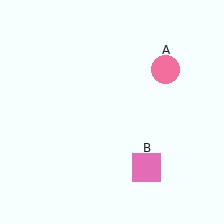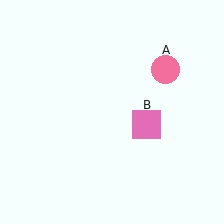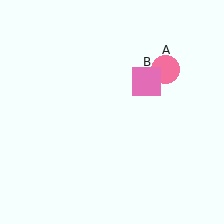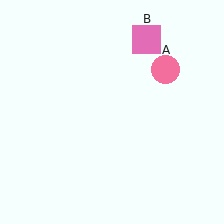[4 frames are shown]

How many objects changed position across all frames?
1 object changed position: pink square (object B).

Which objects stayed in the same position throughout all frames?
Pink circle (object A) remained stationary.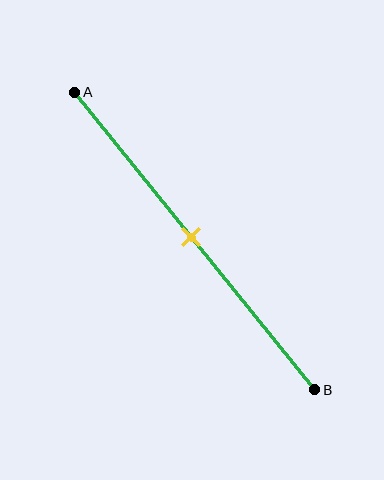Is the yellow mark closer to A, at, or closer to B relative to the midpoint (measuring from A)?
The yellow mark is approximately at the midpoint of segment AB.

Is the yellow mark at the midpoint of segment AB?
Yes, the mark is approximately at the midpoint.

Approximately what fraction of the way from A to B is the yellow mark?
The yellow mark is approximately 50% of the way from A to B.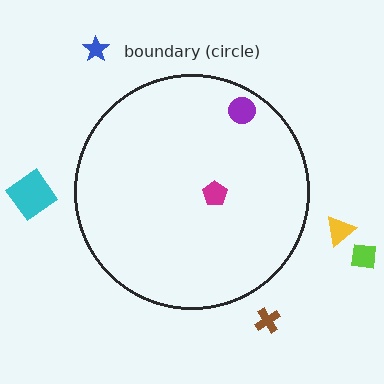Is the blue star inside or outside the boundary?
Outside.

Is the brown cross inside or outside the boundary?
Outside.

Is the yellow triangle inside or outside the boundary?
Outside.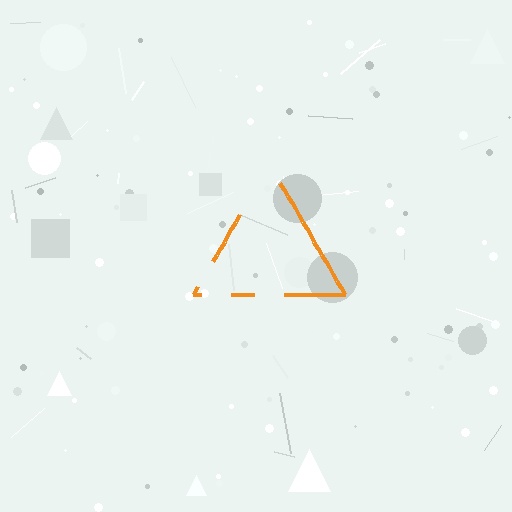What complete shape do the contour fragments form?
The contour fragments form a triangle.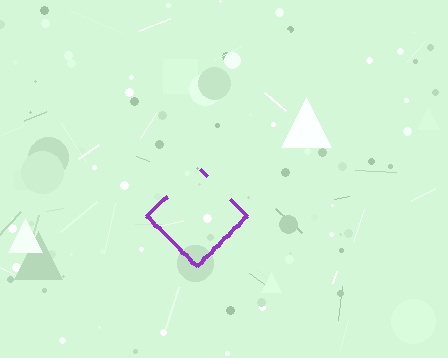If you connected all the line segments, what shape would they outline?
They would outline a diamond.